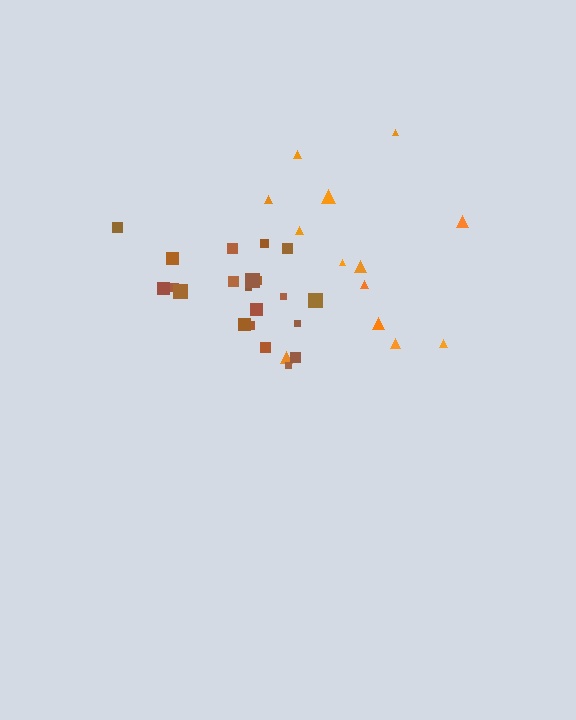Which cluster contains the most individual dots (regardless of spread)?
Brown (22).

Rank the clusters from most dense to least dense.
brown, orange.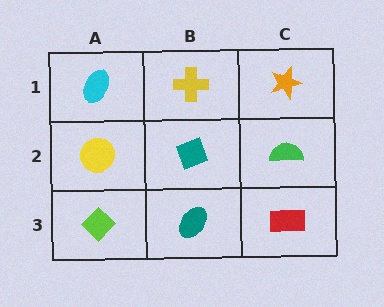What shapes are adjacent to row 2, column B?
A yellow cross (row 1, column B), a teal ellipse (row 3, column B), a yellow circle (row 2, column A), a green semicircle (row 2, column C).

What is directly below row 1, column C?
A green semicircle.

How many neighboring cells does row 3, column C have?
2.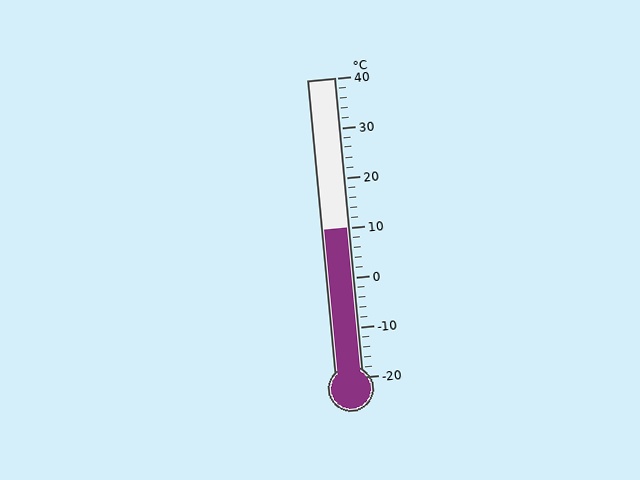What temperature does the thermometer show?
The thermometer shows approximately 10°C.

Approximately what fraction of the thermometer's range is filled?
The thermometer is filled to approximately 50% of its range.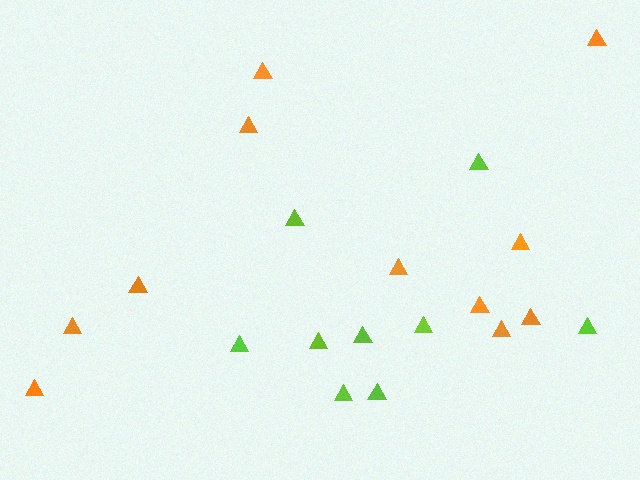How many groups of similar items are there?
There are 2 groups: one group of lime triangles (9) and one group of orange triangles (11).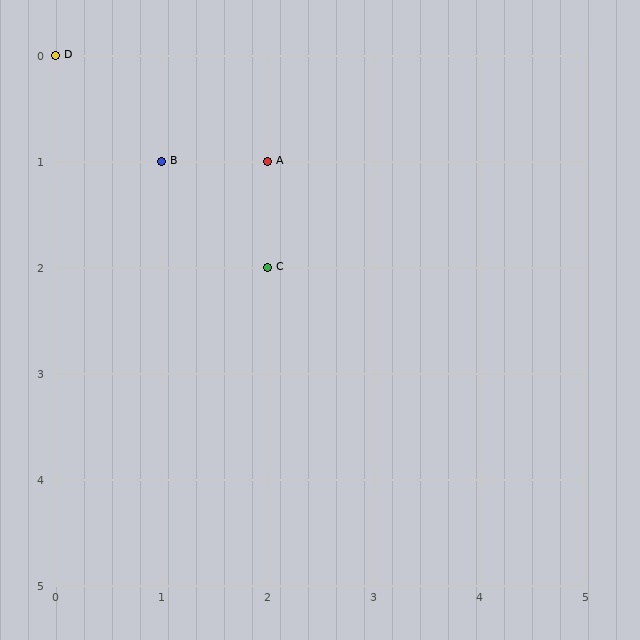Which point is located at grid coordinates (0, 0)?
Point D is at (0, 0).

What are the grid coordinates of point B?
Point B is at grid coordinates (1, 1).